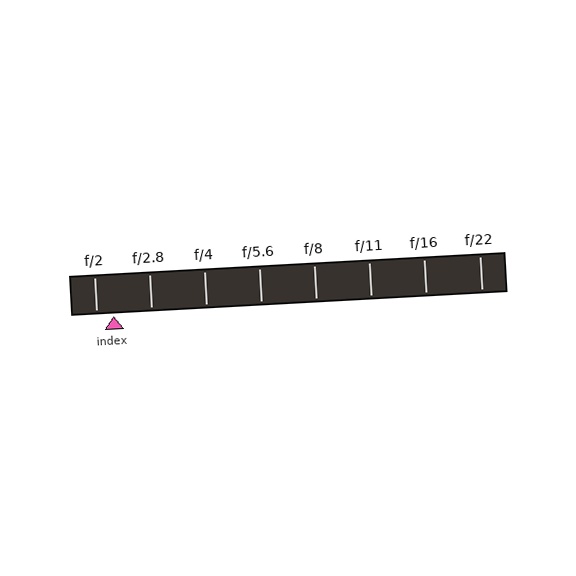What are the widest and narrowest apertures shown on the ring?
The widest aperture shown is f/2 and the narrowest is f/22.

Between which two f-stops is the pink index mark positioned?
The index mark is between f/2 and f/2.8.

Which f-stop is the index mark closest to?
The index mark is closest to f/2.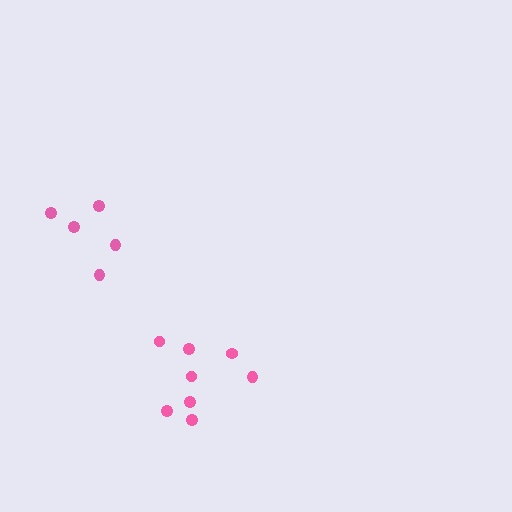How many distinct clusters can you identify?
There are 2 distinct clusters.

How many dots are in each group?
Group 1: 5 dots, Group 2: 8 dots (13 total).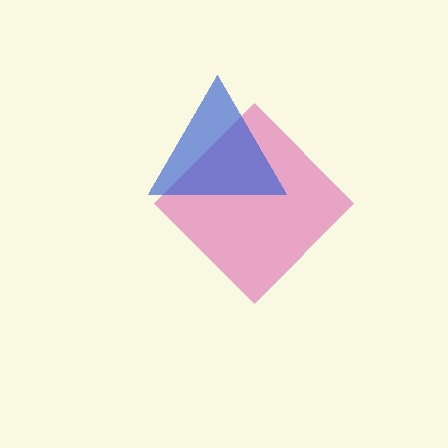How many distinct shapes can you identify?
There are 2 distinct shapes: a magenta diamond, a blue triangle.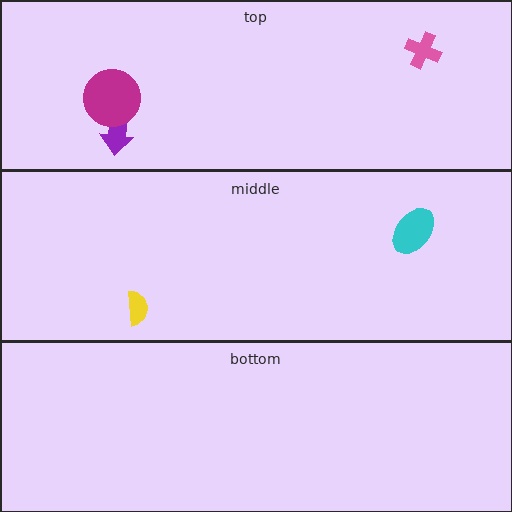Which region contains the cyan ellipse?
The middle region.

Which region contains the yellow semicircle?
The middle region.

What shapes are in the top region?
The purple arrow, the magenta circle, the pink cross.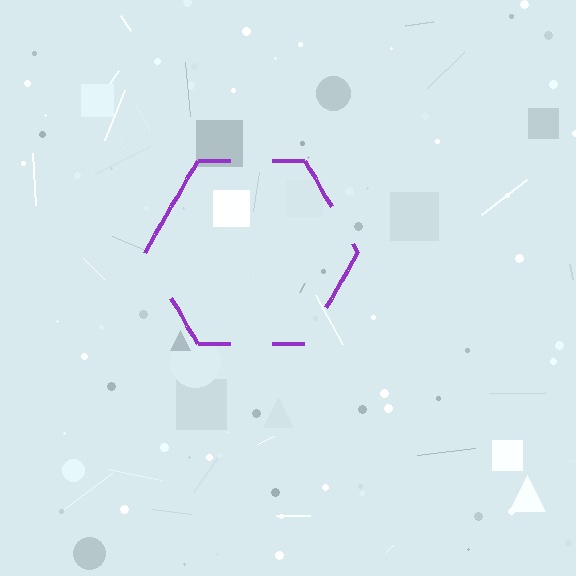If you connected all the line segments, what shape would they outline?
They would outline a hexagon.